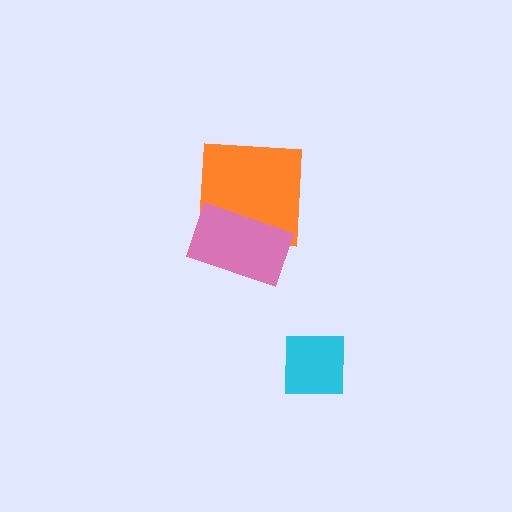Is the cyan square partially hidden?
No, no other shape covers it.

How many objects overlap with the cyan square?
0 objects overlap with the cyan square.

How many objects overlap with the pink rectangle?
1 object overlaps with the pink rectangle.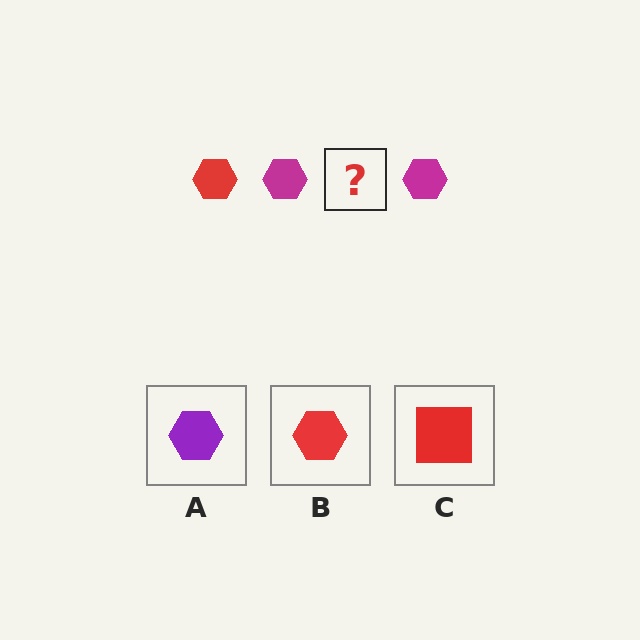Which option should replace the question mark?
Option B.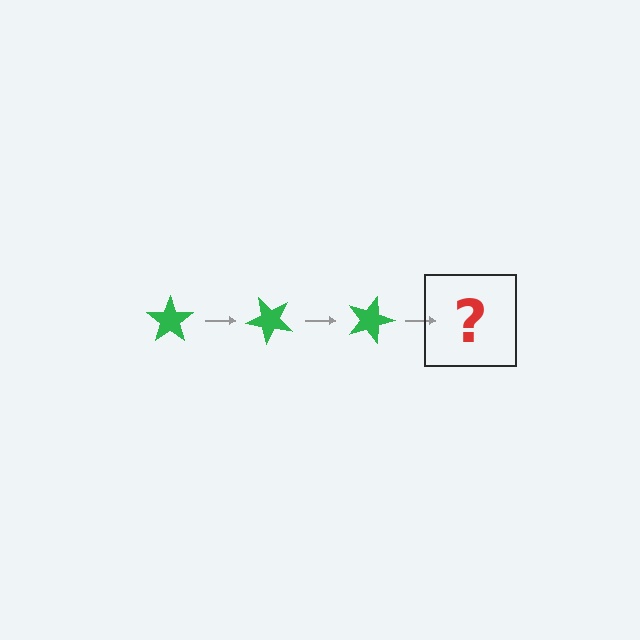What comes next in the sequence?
The next element should be a green star rotated 135 degrees.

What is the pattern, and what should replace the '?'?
The pattern is that the star rotates 45 degrees each step. The '?' should be a green star rotated 135 degrees.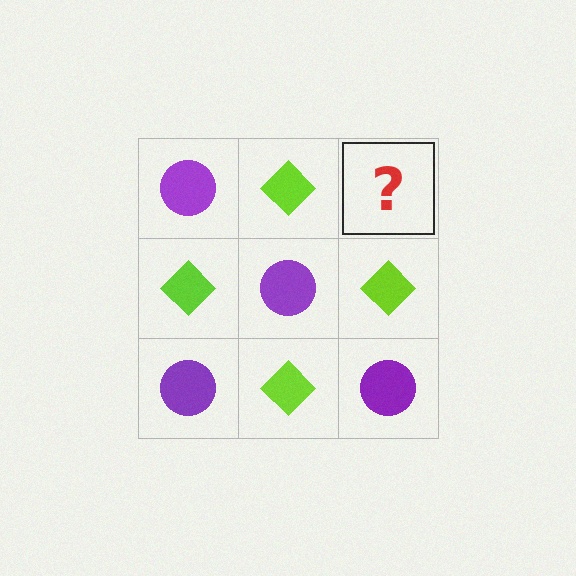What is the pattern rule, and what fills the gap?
The rule is that it alternates purple circle and lime diamond in a checkerboard pattern. The gap should be filled with a purple circle.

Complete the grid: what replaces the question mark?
The question mark should be replaced with a purple circle.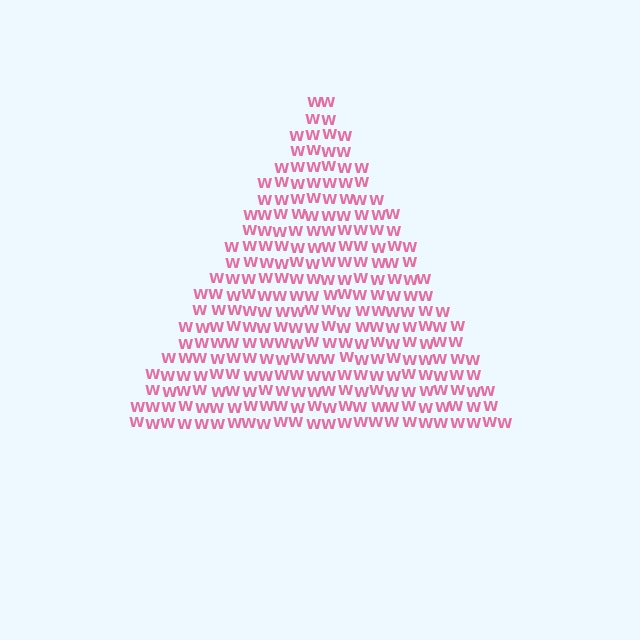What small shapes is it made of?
It is made of small letter W's.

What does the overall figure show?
The overall figure shows a triangle.